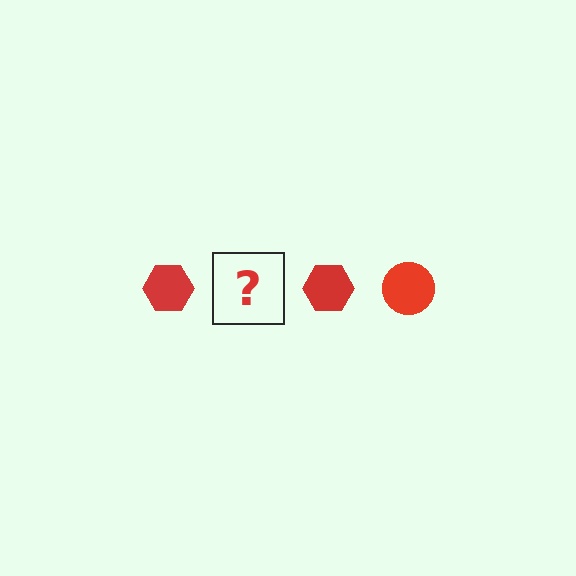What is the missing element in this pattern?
The missing element is a red circle.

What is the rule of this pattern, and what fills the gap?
The rule is that the pattern cycles through hexagon, circle shapes in red. The gap should be filled with a red circle.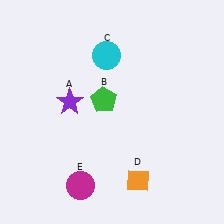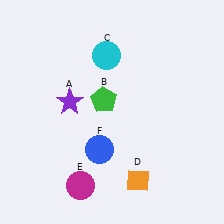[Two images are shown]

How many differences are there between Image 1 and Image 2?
There is 1 difference between the two images.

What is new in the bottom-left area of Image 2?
A blue circle (F) was added in the bottom-left area of Image 2.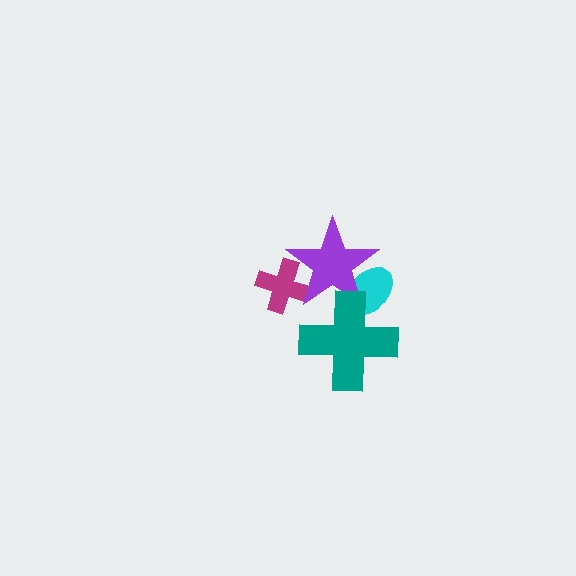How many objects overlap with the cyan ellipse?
2 objects overlap with the cyan ellipse.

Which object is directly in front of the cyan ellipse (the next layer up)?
The purple star is directly in front of the cyan ellipse.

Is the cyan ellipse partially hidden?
Yes, it is partially covered by another shape.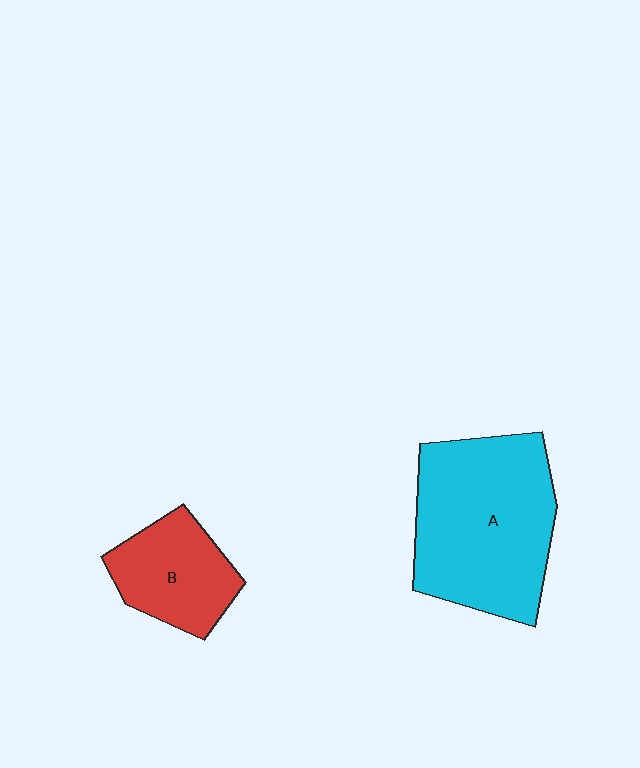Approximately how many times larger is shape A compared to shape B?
Approximately 2.0 times.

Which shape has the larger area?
Shape A (cyan).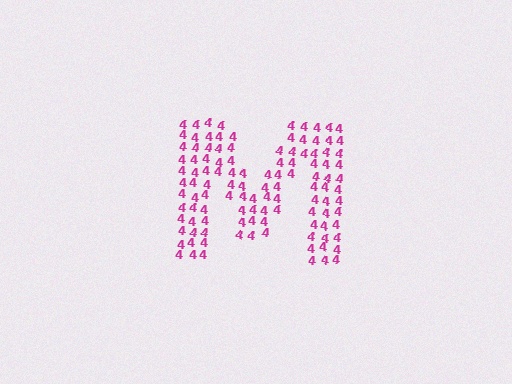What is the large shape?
The large shape is the letter M.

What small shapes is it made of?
It is made of small digit 4's.